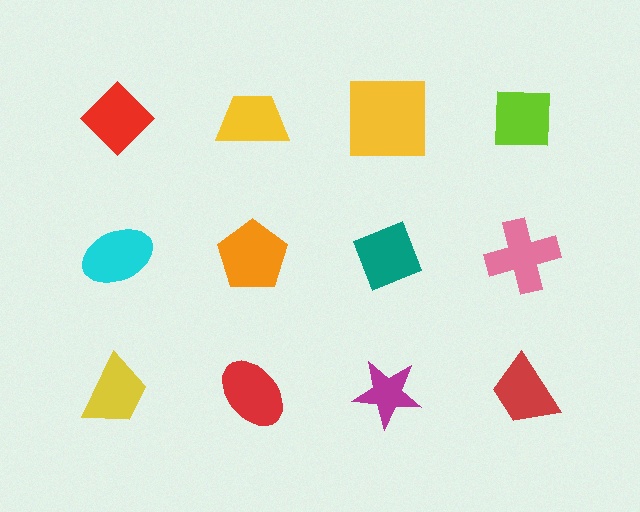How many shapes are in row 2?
4 shapes.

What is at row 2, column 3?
A teal diamond.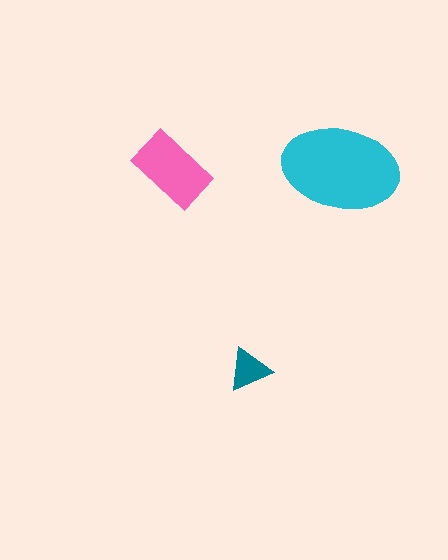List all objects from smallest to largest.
The teal triangle, the pink rectangle, the cyan ellipse.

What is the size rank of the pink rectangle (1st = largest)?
2nd.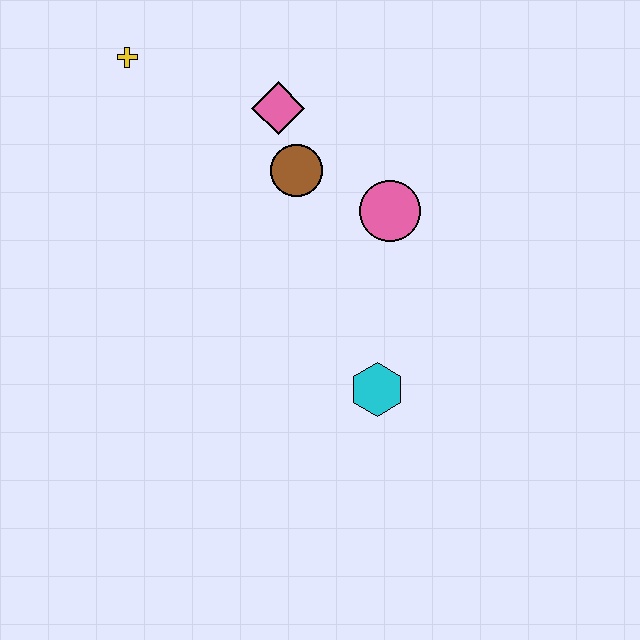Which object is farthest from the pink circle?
The yellow cross is farthest from the pink circle.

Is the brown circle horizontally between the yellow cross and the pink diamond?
No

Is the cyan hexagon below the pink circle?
Yes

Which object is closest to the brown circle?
The pink diamond is closest to the brown circle.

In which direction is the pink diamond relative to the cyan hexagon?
The pink diamond is above the cyan hexagon.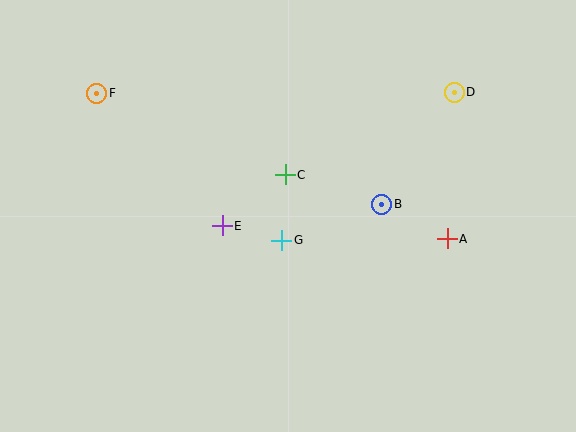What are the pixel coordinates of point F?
Point F is at (97, 93).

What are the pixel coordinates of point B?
Point B is at (382, 204).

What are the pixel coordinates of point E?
Point E is at (222, 226).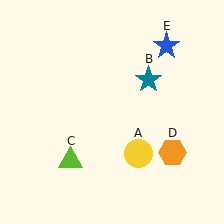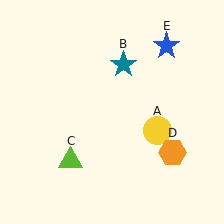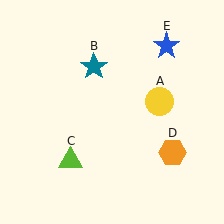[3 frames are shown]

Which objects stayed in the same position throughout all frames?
Lime triangle (object C) and orange hexagon (object D) and blue star (object E) remained stationary.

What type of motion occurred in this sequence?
The yellow circle (object A), teal star (object B) rotated counterclockwise around the center of the scene.